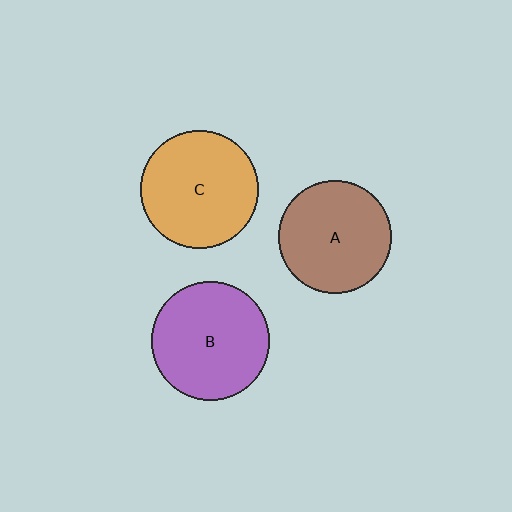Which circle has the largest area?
Circle C (orange).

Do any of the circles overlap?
No, none of the circles overlap.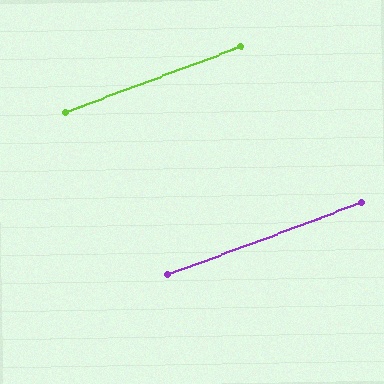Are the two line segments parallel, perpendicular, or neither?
Parallel — their directions differ by only 0.2°.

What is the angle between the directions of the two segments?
Approximately 0 degrees.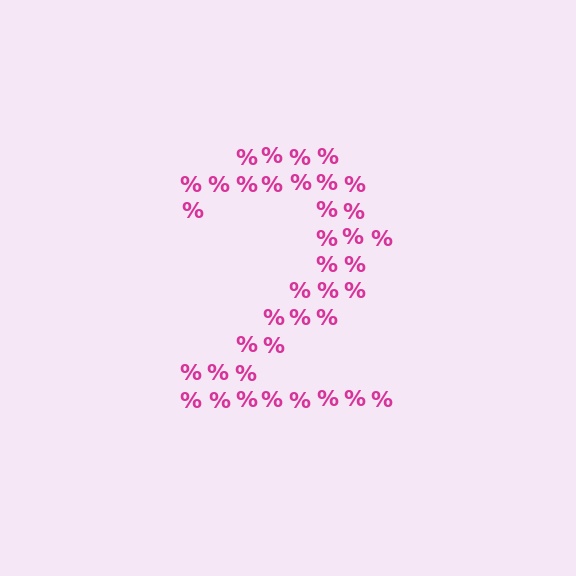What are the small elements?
The small elements are percent signs.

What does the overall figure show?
The overall figure shows the digit 2.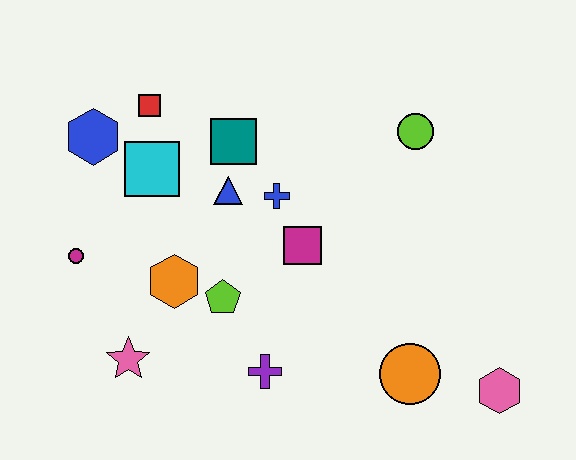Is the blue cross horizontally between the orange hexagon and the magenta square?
Yes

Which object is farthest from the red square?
The pink hexagon is farthest from the red square.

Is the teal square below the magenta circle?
No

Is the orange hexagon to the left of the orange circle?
Yes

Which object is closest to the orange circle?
The pink hexagon is closest to the orange circle.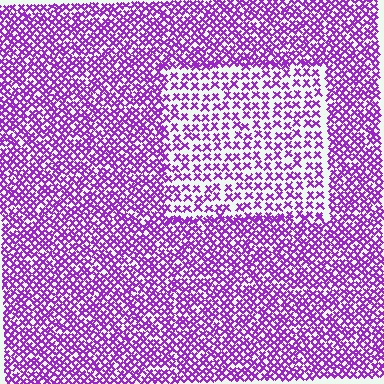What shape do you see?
I see a rectangle.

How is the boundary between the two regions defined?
The boundary is defined by a change in element density (approximately 1.8x ratio). All elements are the same color, size, and shape.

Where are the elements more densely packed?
The elements are more densely packed outside the rectangle boundary.